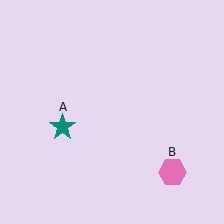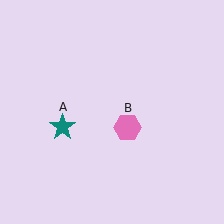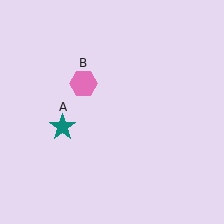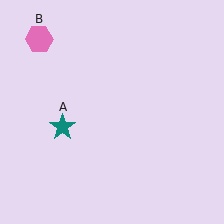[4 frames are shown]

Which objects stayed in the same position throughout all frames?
Teal star (object A) remained stationary.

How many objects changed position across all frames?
1 object changed position: pink hexagon (object B).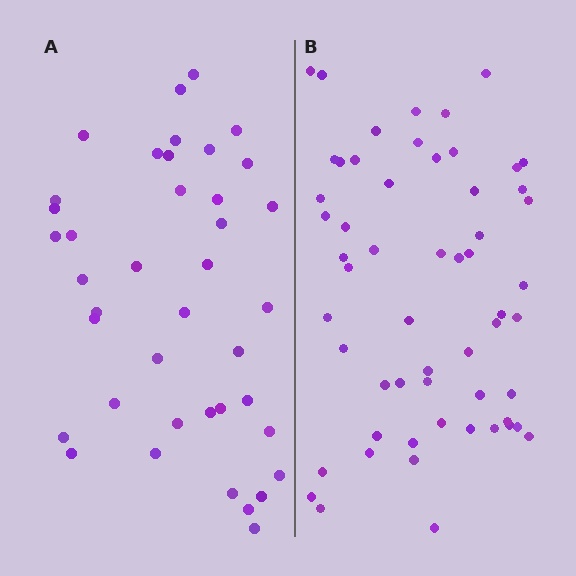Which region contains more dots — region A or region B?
Region B (the right region) has more dots.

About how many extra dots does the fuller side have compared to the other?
Region B has approximately 15 more dots than region A.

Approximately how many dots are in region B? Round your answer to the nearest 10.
About 60 dots. (The exact count is 57, which rounds to 60.)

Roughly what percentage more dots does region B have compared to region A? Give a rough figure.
About 40% more.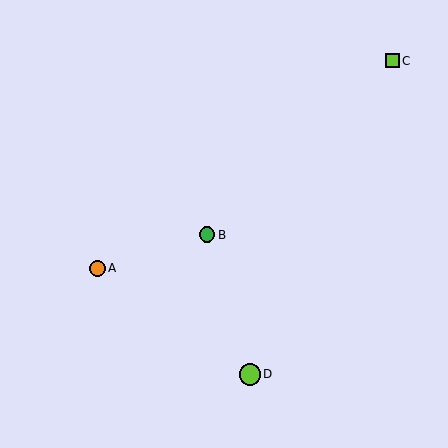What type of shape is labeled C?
Shape C is a lime square.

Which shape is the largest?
The lime circle (labeled D) is the largest.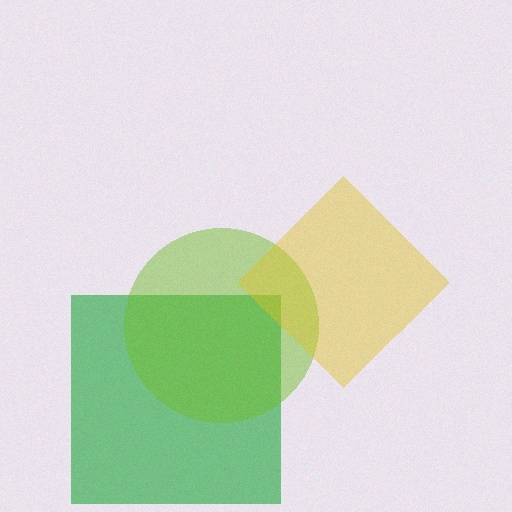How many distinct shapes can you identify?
There are 3 distinct shapes: a green square, a lime circle, a yellow diamond.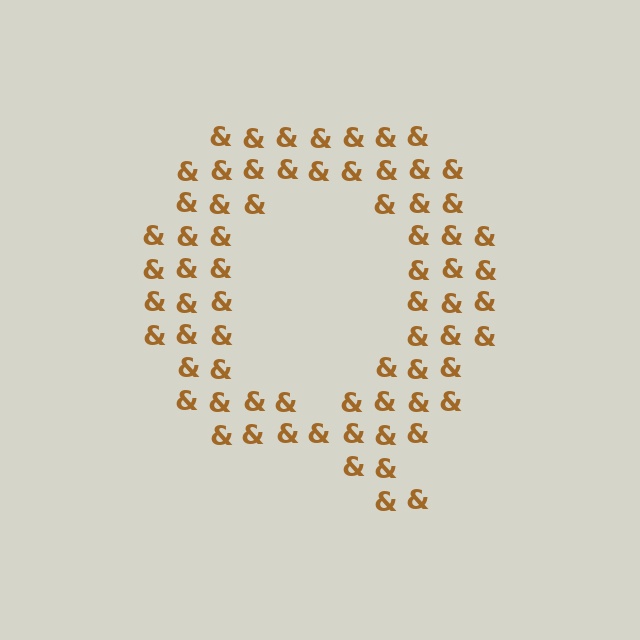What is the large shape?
The large shape is the letter Q.